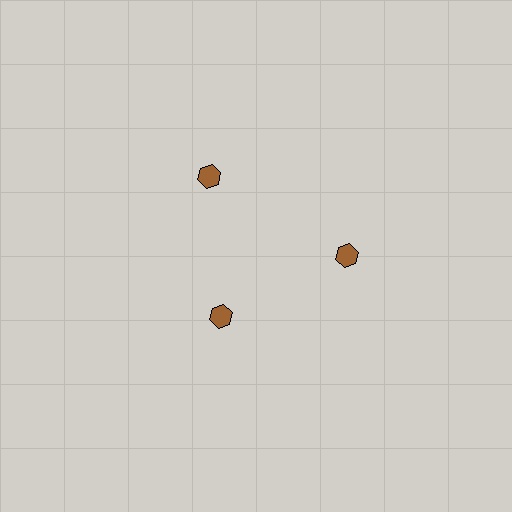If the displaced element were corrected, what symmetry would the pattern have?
It would have 3-fold rotational symmetry — the pattern would map onto itself every 120 degrees.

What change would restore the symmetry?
The symmetry would be restored by moving it outward, back onto the ring so that all 3 hexagons sit at equal angles and equal distance from the center.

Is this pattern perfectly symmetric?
No. The 3 brown hexagons are arranged in a ring, but one element near the 7 o'clock position is pulled inward toward the center, breaking the 3-fold rotational symmetry.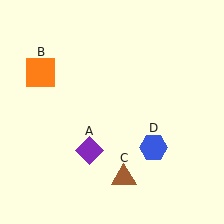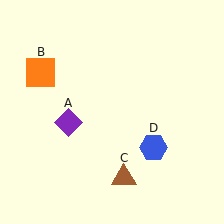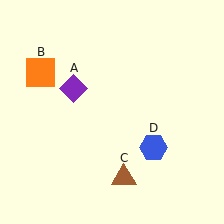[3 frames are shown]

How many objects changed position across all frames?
1 object changed position: purple diamond (object A).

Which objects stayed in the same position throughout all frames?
Orange square (object B) and brown triangle (object C) and blue hexagon (object D) remained stationary.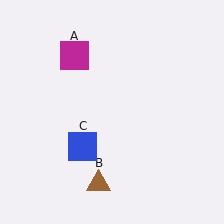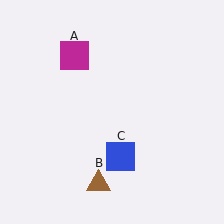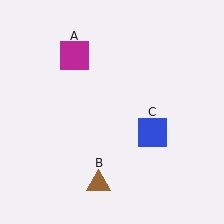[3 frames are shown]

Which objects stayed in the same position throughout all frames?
Magenta square (object A) and brown triangle (object B) remained stationary.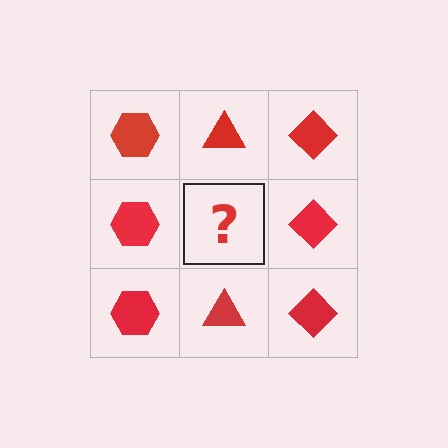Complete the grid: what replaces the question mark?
The question mark should be replaced with a red triangle.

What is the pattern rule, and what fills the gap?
The rule is that each column has a consistent shape. The gap should be filled with a red triangle.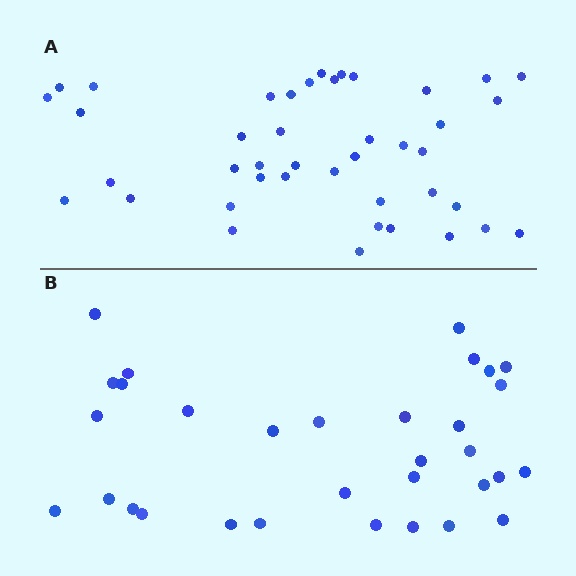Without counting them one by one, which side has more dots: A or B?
Region A (the top region) has more dots.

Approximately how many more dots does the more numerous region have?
Region A has roughly 10 or so more dots than region B.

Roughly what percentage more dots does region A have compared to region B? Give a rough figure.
About 30% more.